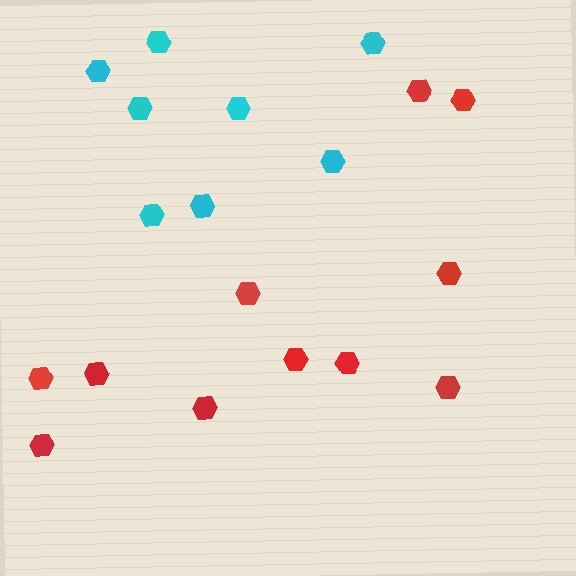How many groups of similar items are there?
There are 2 groups: one group of red hexagons (11) and one group of cyan hexagons (8).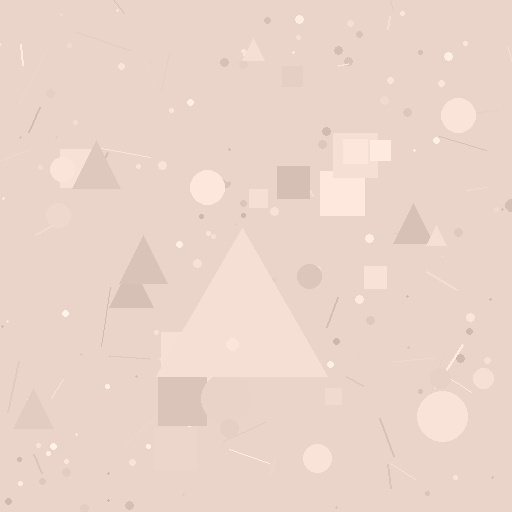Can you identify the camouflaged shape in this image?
The camouflaged shape is a triangle.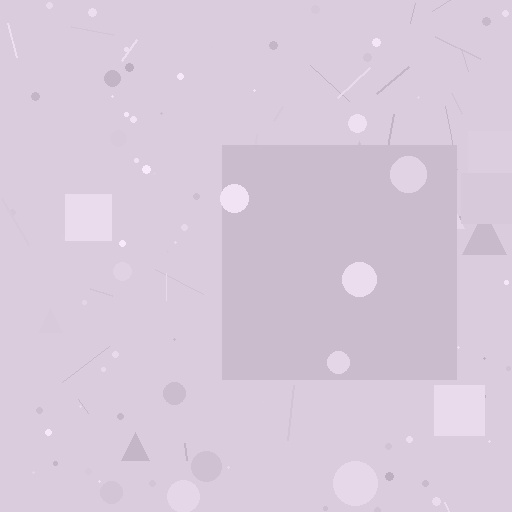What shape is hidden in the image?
A square is hidden in the image.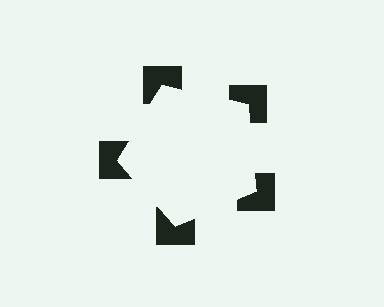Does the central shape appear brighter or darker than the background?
It typically appears slightly brighter than the background, even though no actual brightness change is drawn.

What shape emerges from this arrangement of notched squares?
An illusory pentagon — its edges are inferred from the aligned wedge cuts in the notched squares, not physically drawn.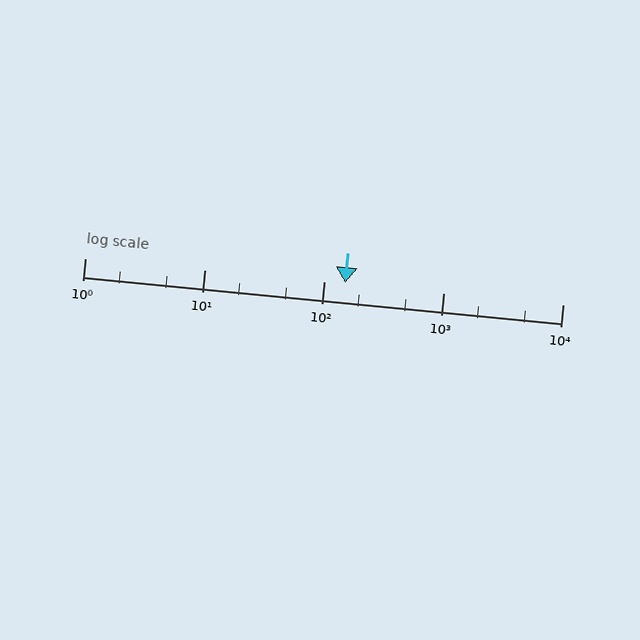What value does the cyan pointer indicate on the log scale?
The pointer indicates approximately 150.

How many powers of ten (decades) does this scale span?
The scale spans 4 decades, from 1 to 10000.